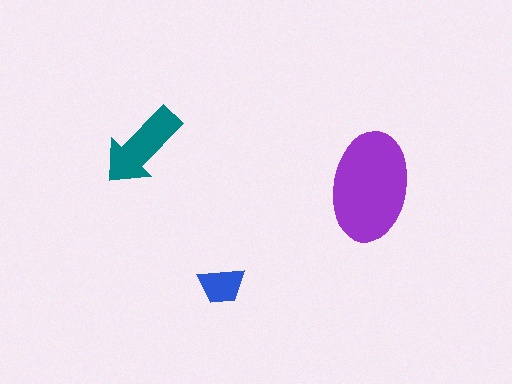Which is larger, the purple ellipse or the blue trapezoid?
The purple ellipse.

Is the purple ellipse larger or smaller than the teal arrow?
Larger.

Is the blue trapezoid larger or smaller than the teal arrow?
Smaller.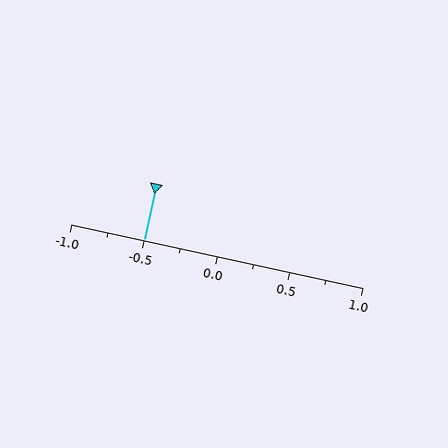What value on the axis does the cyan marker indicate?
The marker indicates approximately -0.5.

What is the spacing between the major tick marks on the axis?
The major ticks are spaced 0.5 apart.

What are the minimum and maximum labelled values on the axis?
The axis runs from -1.0 to 1.0.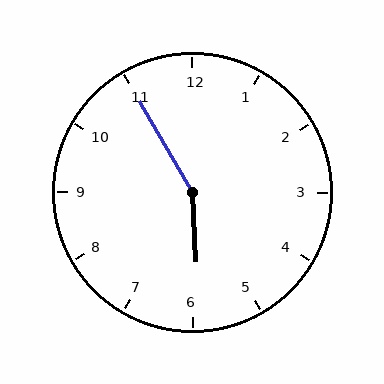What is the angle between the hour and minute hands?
Approximately 152 degrees.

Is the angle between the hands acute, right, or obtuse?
It is obtuse.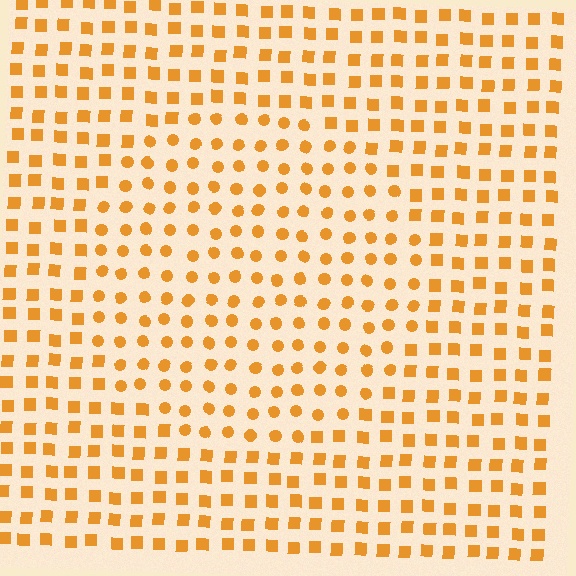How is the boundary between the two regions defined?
The boundary is defined by a change in element shape: circles inside vs. squares outside. All elements share the same color and spacing.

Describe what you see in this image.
The image is filled with small orange elements arranged in a uniform grid. A circle-shaped region contains circles, while the surrounding area contains squares. The boundary is defined purely by the change in element shape.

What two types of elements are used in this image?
The image uses circles inside the circle region and squares outside it.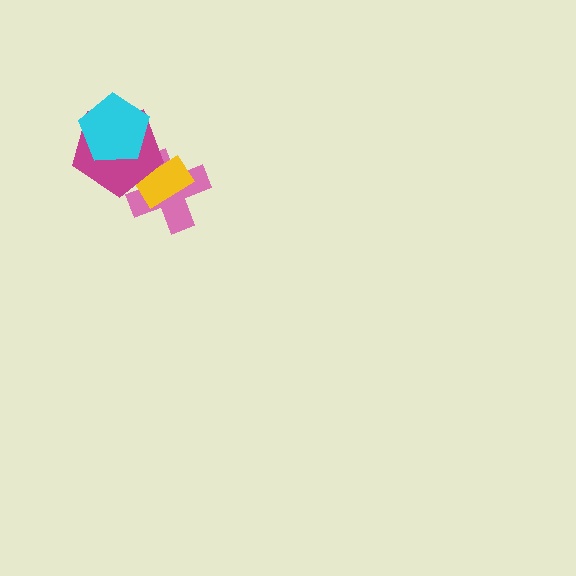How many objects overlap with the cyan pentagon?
1 object overlaps with the cyan pentagon.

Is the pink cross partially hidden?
Yes, it is partially covered by another shape.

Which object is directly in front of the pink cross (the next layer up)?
The yellow rectangle is directly in front of the pink cross.